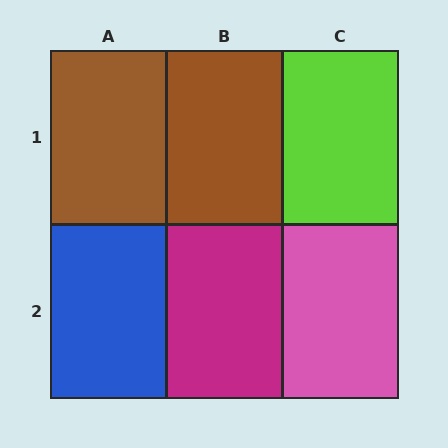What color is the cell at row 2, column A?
Blue.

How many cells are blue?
1 cell is blue.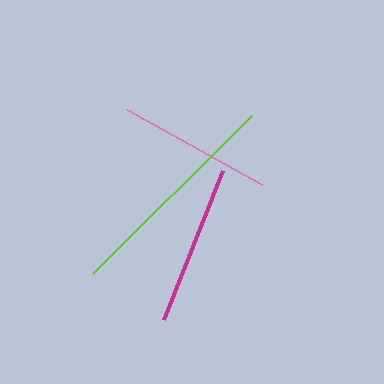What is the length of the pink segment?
The pink segment is approximately 154 pixels long.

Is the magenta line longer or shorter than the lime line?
The lime line is longer than the magenta line.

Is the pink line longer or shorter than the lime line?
The lime line is longer than the pink line.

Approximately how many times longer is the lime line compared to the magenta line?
The lime line is approximately 1.4 times the length of the magenta line.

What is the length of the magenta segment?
The magenta segment is approximately 160 pixels long.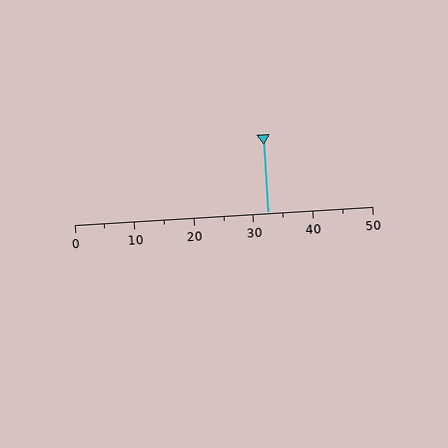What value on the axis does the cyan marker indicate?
The marker indicates approximately 32.5.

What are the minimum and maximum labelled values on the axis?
The axis runs from 0 to 50.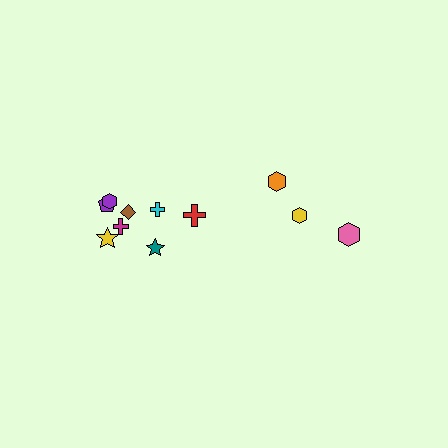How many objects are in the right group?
There are 3 objects.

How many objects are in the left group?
There are 8 objects.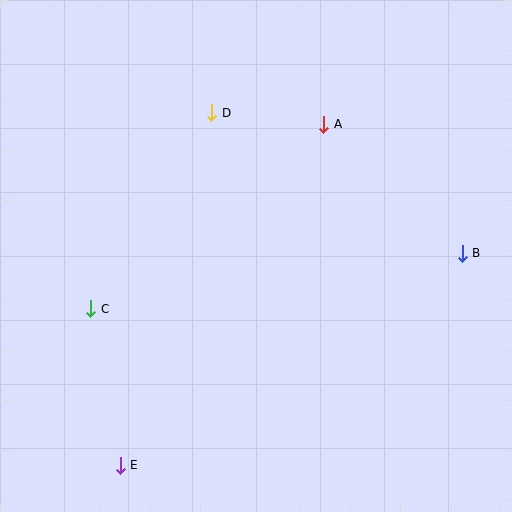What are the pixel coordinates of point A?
Point A is at (324, 124).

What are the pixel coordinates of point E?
Point E is at (120, 465).